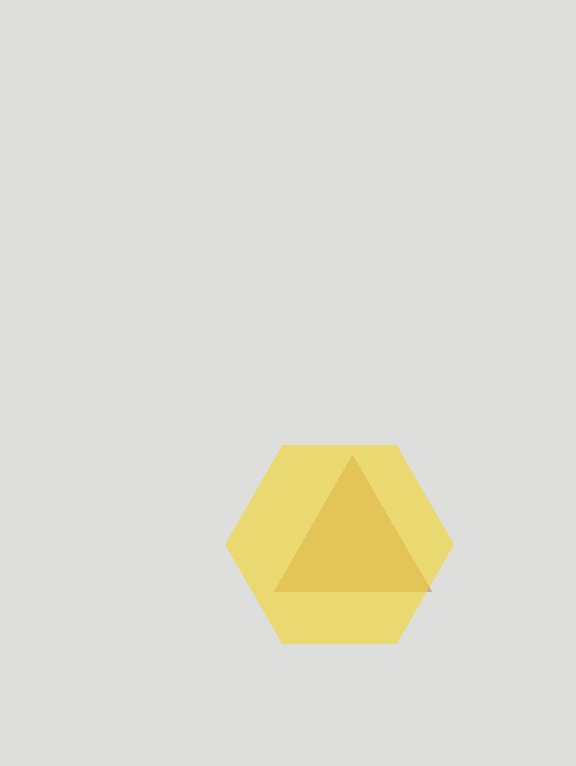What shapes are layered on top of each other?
The layered shapes are: a brown triangle, a yellow hexagon.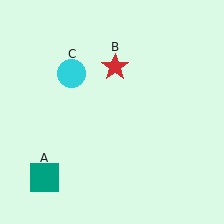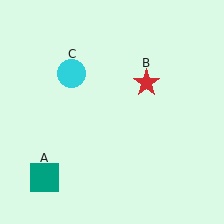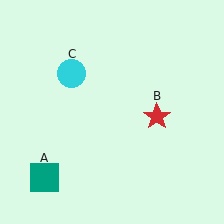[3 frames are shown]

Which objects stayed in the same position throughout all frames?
Teal square (object A) and cyan circle (object C) remained stationary.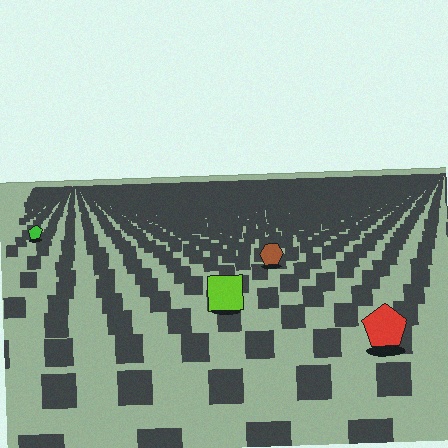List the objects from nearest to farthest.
From nearest to farthest: the red pentagon, the lime square, the brown hexagon, the green pentagon.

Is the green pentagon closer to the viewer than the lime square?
No. The lime square is closer — you can tell from the texture gradient: the ground texture is coarser near it.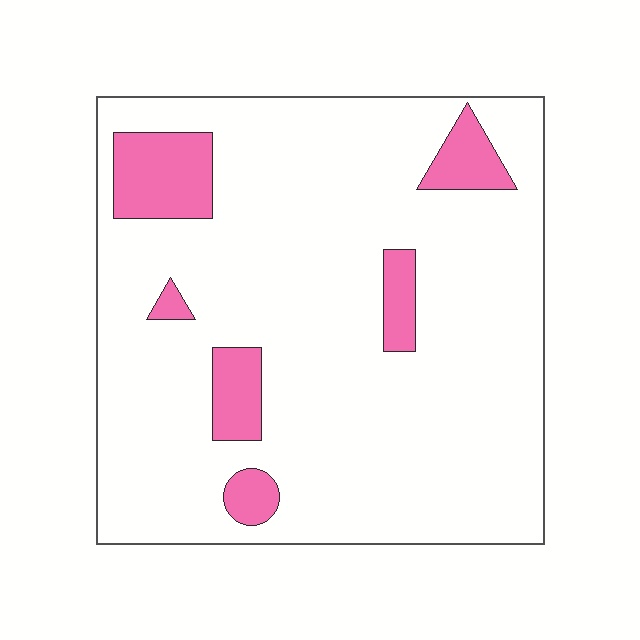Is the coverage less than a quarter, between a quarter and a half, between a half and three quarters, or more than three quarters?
Less than a quarter.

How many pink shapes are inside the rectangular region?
6.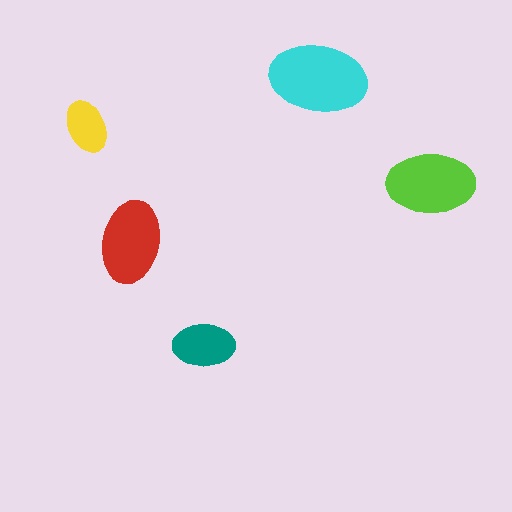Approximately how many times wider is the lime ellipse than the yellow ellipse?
About 1.5 times wider.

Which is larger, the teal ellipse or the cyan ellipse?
The cyan one.